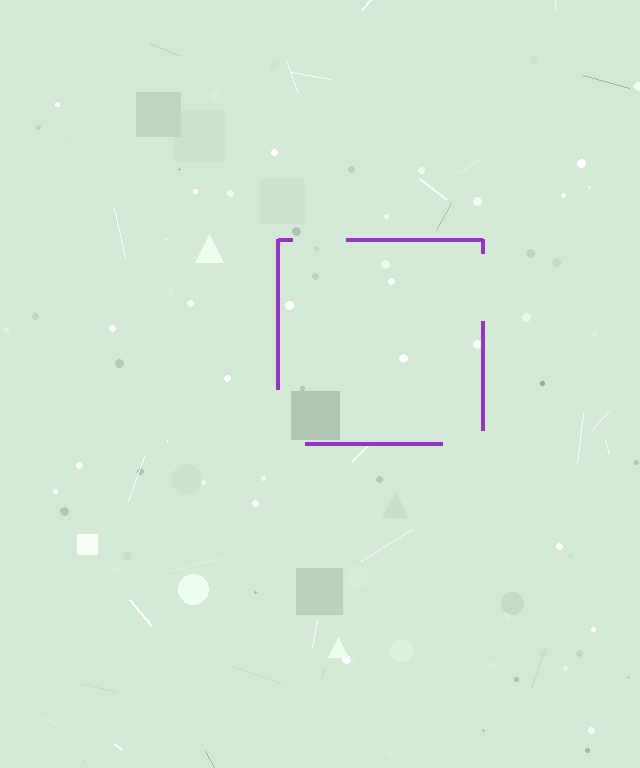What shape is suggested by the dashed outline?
The dashed outline suggests a square.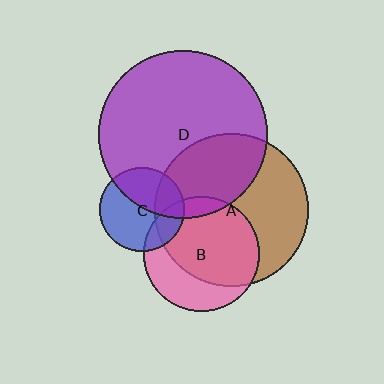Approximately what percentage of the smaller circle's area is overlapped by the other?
Approximately 20%.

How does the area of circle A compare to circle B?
Approximately 1.8 times.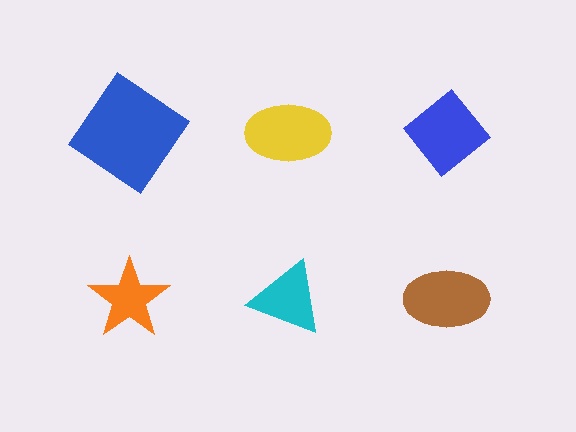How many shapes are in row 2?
3 shapes.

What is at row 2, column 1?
An orange star.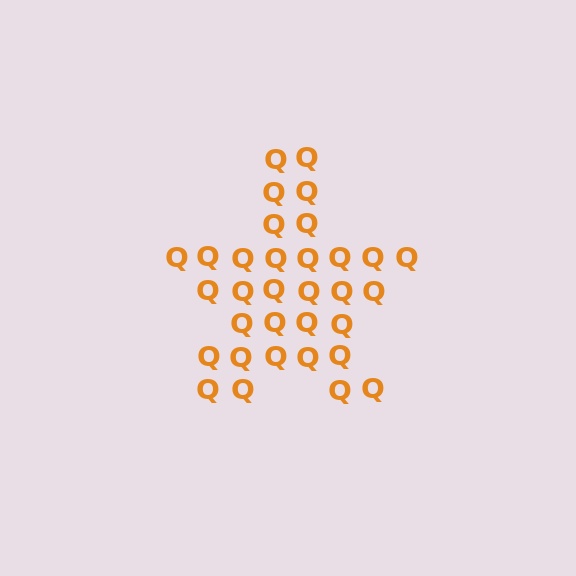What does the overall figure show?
The overall figure shows a star.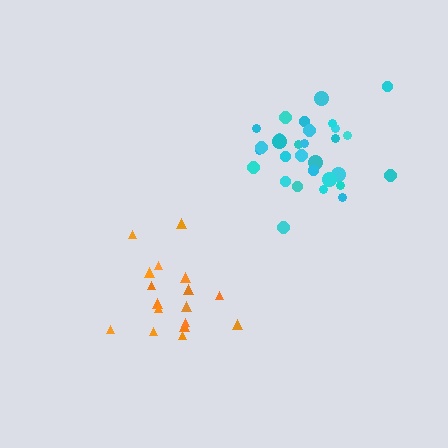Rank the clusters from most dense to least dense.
cyan, orange.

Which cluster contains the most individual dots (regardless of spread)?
Cyan (30).